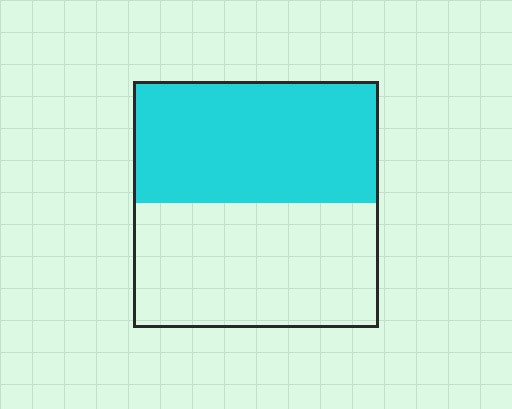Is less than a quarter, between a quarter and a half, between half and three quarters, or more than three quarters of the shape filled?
Between a quarter and a half.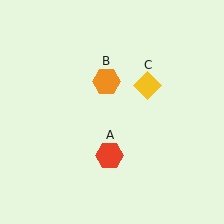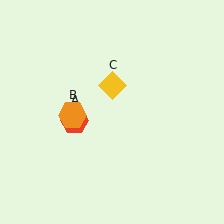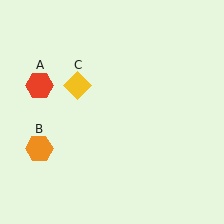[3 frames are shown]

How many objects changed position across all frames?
3 objects changed position: red hexagon (object A), orange hexagon (object B), yellow diamond (object C).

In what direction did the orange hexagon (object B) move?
The orange hexagon (object B) moved down and to the left.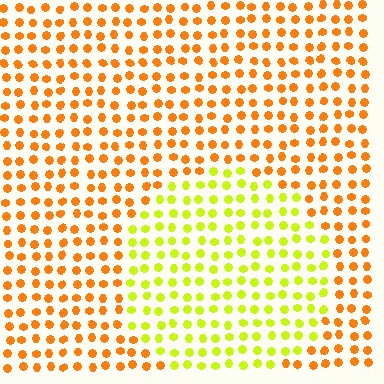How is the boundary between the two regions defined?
The boundary is defined purely by a slight shift in hue (about 45 degrees). Spacing, size, and orientation are identical on both sides.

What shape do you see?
I see a circle.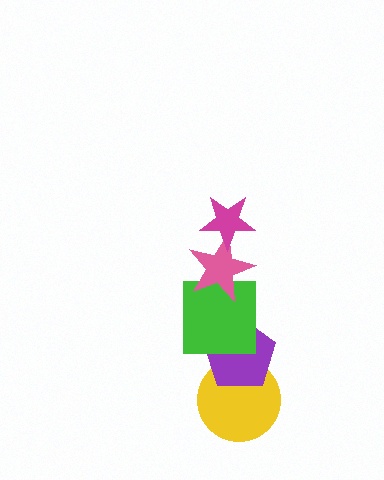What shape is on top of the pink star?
The magenta star is on top of the pink star.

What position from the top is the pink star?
The pink star is 2nd from the top.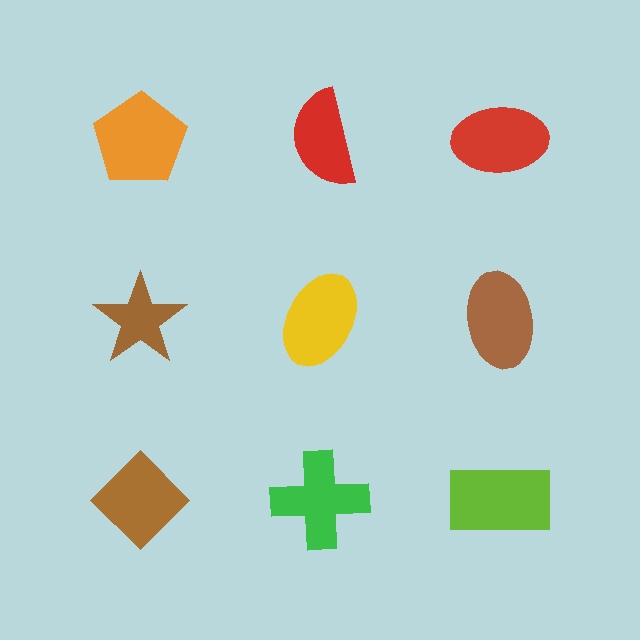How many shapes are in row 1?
3 shapes.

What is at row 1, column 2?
A red semicircle.